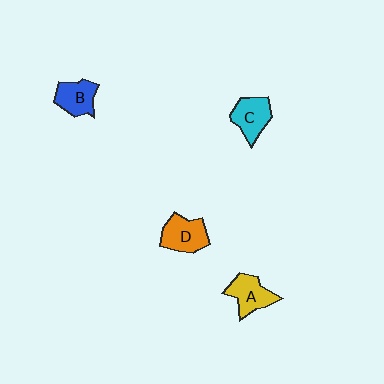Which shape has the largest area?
Shape D (orange).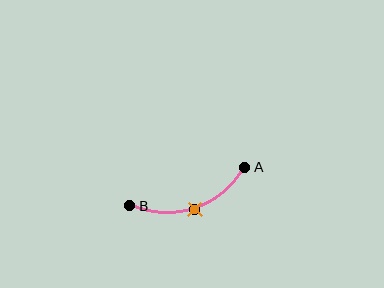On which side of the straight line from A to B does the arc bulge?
The arc bulges below the straight line connecting A and B.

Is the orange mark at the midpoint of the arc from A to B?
Yes. The orange mark lies on the arc at equal arc-length from both A and B — it is the arc midpoint.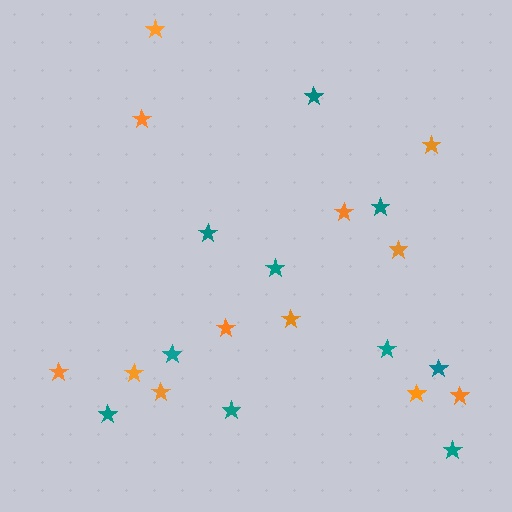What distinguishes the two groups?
There are 2 groups: one group of orange stars (12) and one group of teal stars (10).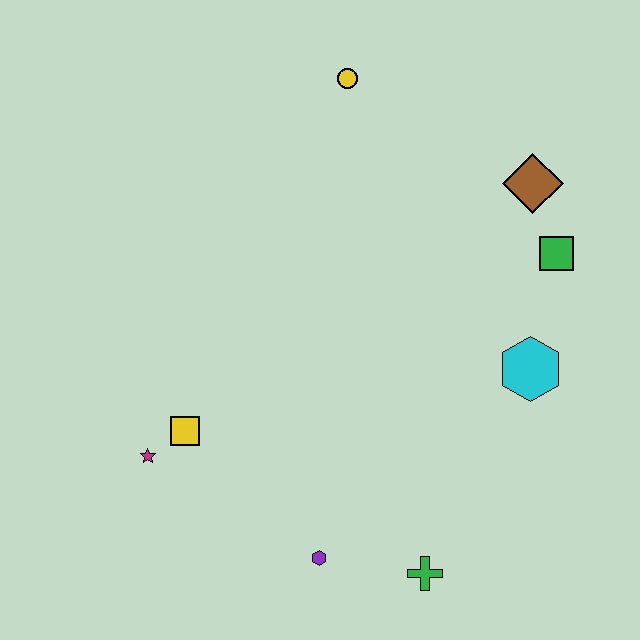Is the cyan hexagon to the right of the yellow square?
Yes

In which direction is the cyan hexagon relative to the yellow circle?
The cyan hexagon is below the yellow circle.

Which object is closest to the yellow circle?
The brown diamond is closest to the yellow circle.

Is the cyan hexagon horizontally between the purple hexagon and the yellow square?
No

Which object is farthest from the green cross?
The yellow circle is farthest from the green cross.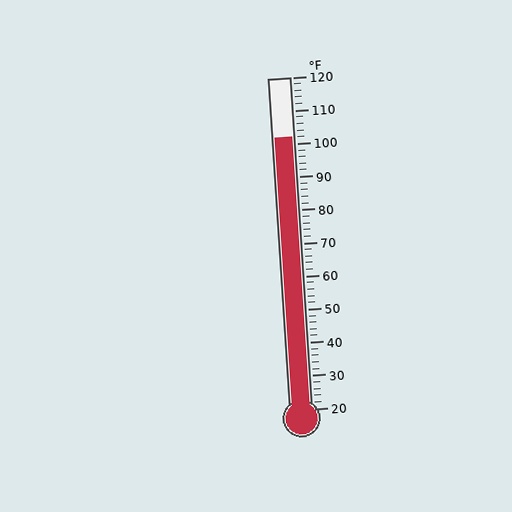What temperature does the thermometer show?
The thermometer shows approximately 102°F.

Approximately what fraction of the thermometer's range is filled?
The thermometer is filled to approximately 80% of its range.